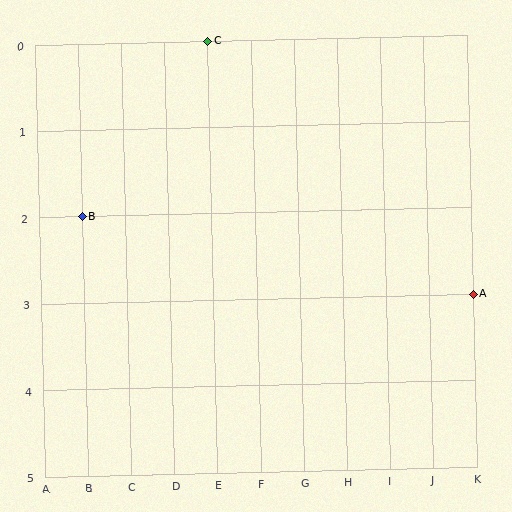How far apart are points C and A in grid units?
Points C and A are 6 columns and 3 rows apart (about 6.7 grid units diagonally).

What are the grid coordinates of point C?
Point C is at grid coordinates (E, 0).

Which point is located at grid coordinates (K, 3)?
Point A is at (K, 3).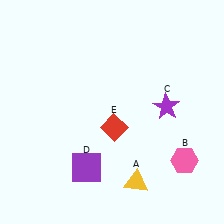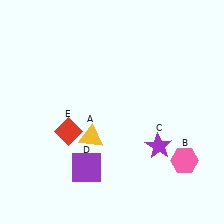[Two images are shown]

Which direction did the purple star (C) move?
The purple star (C) moved down.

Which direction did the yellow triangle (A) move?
The yellow triangle (A) moved left.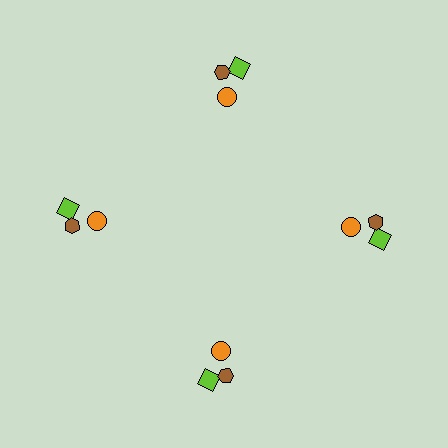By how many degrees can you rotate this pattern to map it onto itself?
The pattern maps onto itself every 90 degrees of rotation.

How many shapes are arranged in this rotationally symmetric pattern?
There are 12 shapes, arranged in 4 groups of 3.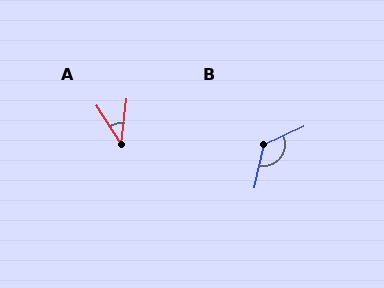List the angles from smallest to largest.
A (40°), B (126°).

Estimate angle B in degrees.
Approximately 126 degrees.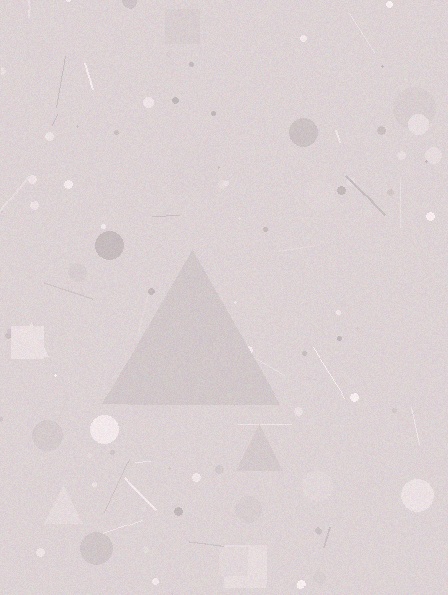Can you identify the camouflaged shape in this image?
The camouflaged shape is a triangle.